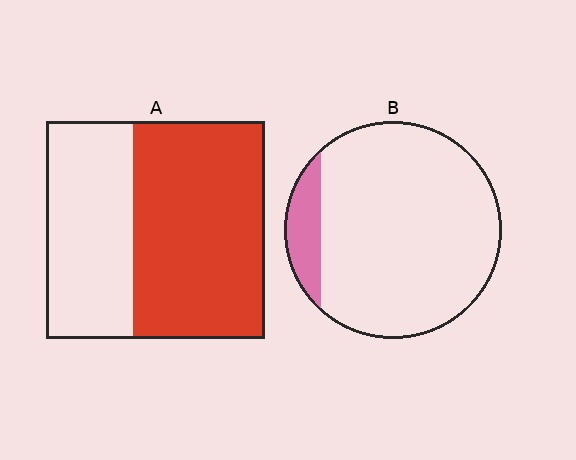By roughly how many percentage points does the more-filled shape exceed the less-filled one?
By roughly 50 percentage points (A over B).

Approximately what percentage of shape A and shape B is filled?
A is approximately 60% and B is approximately 10%.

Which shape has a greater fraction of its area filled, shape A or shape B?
Shape A.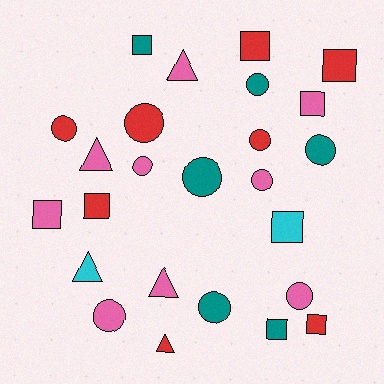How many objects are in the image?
There are 25 objects.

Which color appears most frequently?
Pink, with 9 objects.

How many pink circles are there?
There are 4 pink circles.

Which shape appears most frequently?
Circle, with 11 objects.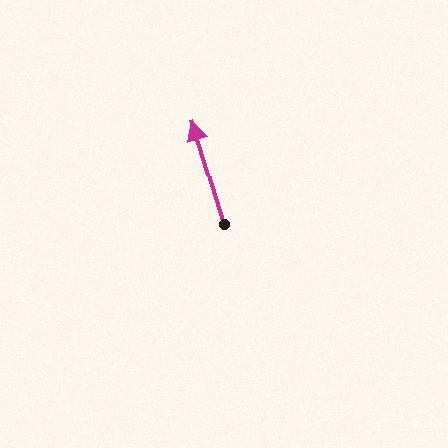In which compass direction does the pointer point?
North.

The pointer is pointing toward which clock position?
Roughly 11 o'clock.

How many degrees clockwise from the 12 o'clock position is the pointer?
Approximately 343 degrees.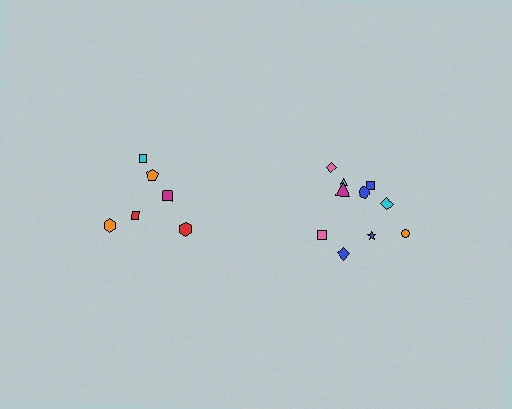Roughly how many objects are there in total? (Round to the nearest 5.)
Roughly 15 objects in total.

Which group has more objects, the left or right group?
The right group.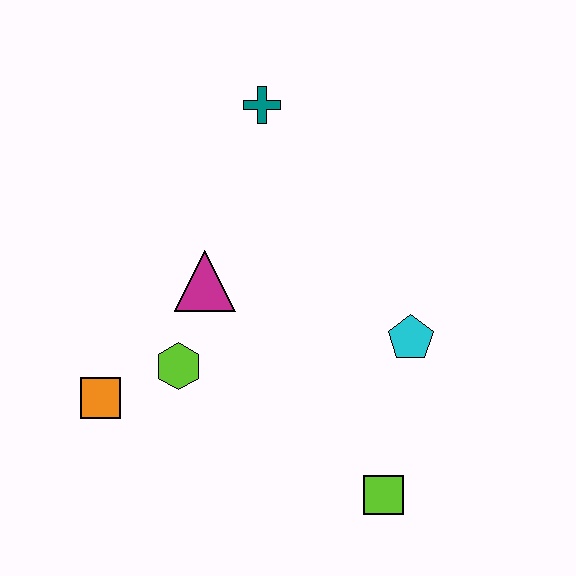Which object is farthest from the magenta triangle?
The lime square is farthest from the magenta triangle.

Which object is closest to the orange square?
The lime hexagon is closest to the orange square.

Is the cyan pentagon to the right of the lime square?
Yes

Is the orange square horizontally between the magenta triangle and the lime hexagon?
No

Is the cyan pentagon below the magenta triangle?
Yes